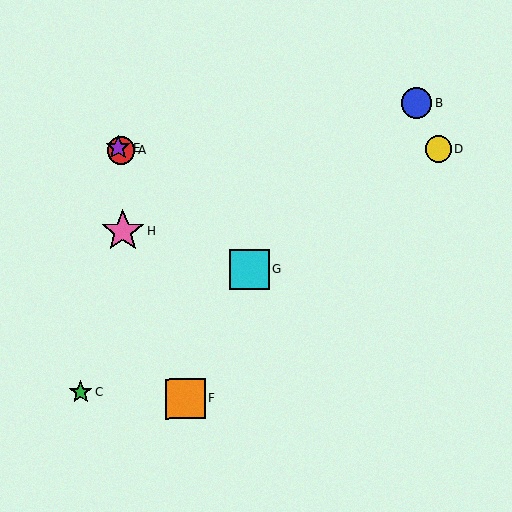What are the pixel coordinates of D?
Object D is at (439, 149).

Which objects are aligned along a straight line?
Objects A, E, G are aligned along a straight line.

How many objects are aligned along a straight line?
3 objects (A, E, G) are aligned along a straight line.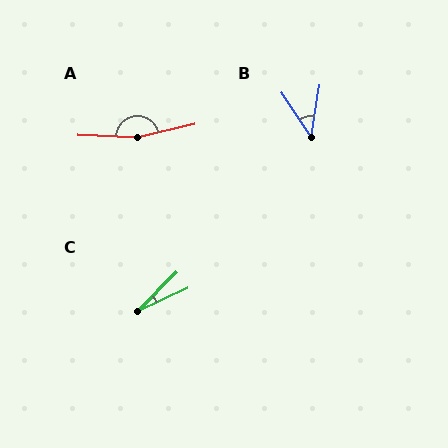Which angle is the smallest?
C, at approximately 20 degrees.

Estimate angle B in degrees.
Approximately 43 degrees.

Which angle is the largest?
A, at approximately 164 degrees.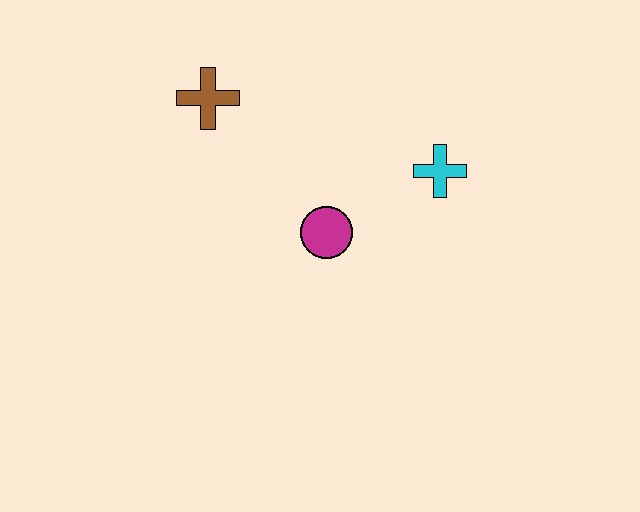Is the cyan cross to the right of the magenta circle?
Yes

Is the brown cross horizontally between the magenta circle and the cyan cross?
No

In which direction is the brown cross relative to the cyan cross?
The brown cross is to the left of the cyan cross.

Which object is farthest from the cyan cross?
The brown cross is farthest from the cyan cross.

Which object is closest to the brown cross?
The magenta circle is closest to the brown cross.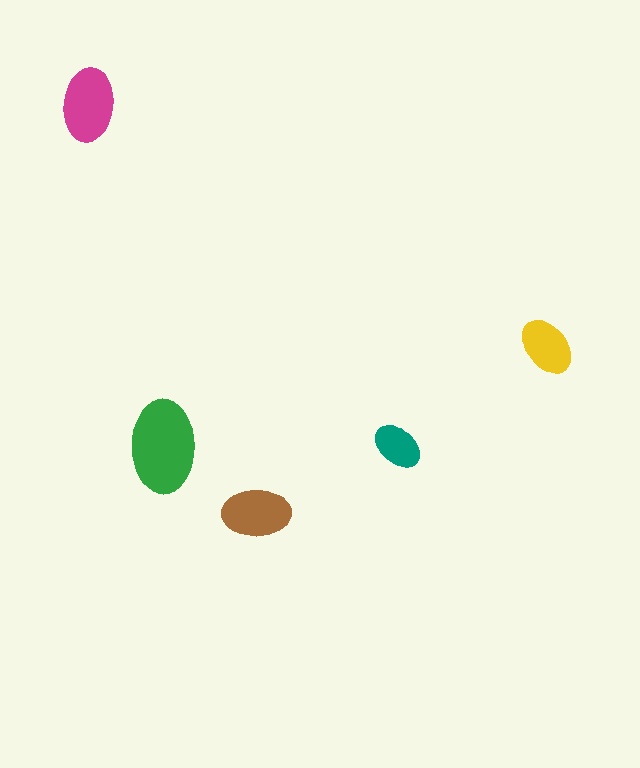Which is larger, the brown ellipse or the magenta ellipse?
The magenta one.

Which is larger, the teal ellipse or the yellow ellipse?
The yellow one.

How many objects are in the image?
There are 5 objects in the image.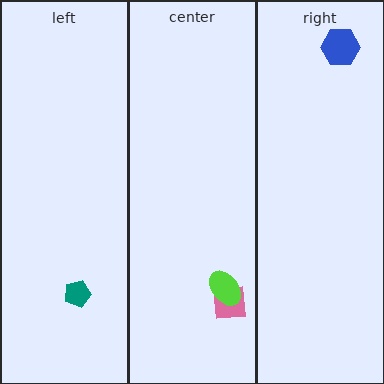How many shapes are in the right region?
1.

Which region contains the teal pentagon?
The left region.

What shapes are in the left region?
The teal pentagon.